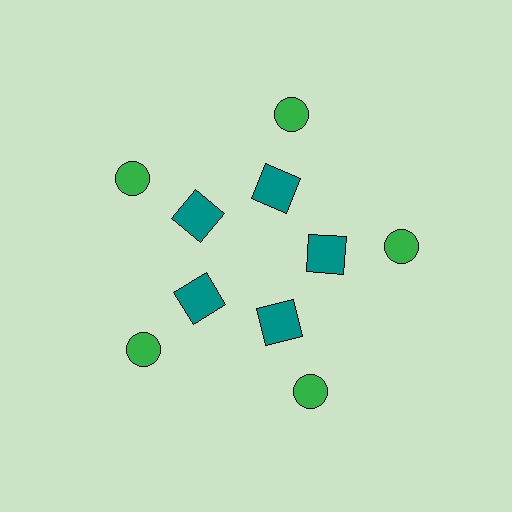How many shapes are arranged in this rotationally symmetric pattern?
There are 10 shapes, arranged in 5 groups of 2.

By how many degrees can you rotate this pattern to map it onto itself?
The pattern maps onto itself every 72 degrees of rotation.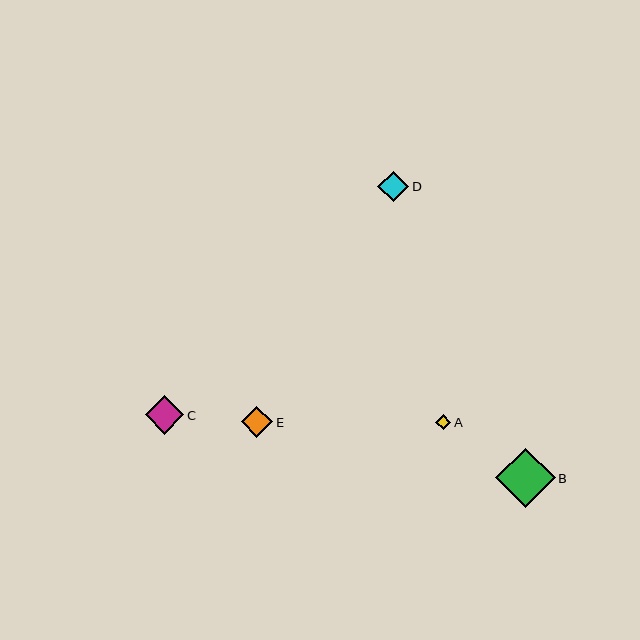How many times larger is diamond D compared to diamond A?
Diamond D is approximately 2.0 times the size of diamond A.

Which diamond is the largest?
Diamond B is the largest with a size of approximately 59 pixels.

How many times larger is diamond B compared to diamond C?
Diamond B is approximately 1.5 times the size of diamond C.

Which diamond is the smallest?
Diamond A is the smallest with a size of approximately 15 pixels.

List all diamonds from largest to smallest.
From largest to smallest: B, C, E, D, A.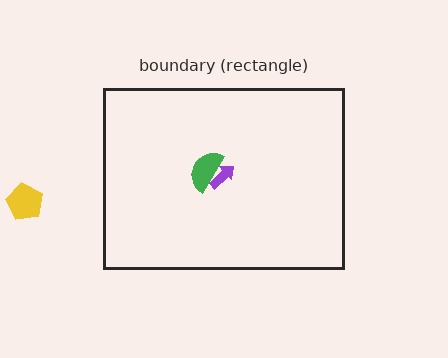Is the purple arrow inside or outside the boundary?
Inside.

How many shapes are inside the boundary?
2 inside, 1 outside.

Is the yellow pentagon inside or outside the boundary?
Outside.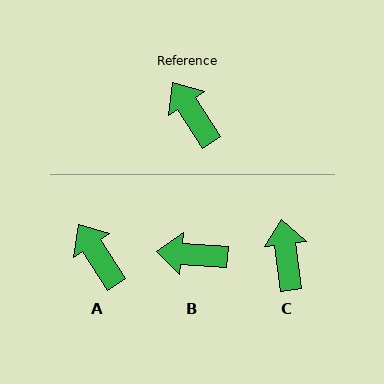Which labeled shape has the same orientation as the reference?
A.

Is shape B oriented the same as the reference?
No, it is off by about 53 degrees.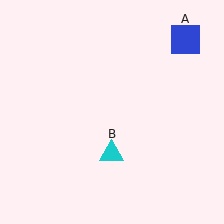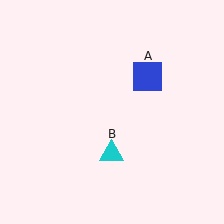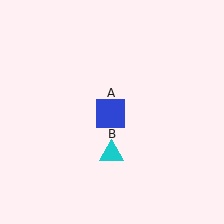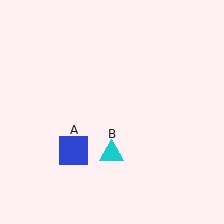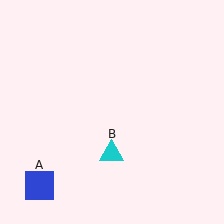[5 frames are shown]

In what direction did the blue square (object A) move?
The blue square (object A) moved down and to the left.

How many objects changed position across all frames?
1 object changed position: blue square (object A).